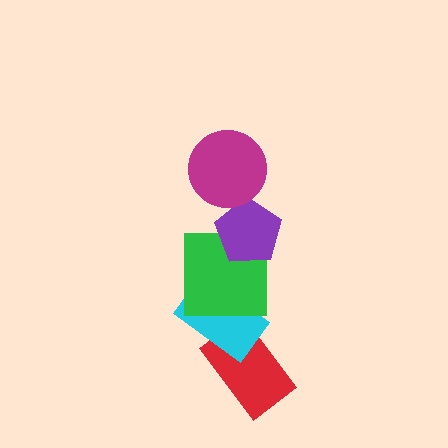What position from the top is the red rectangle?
The red rectangle is 5th from the top.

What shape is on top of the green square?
The purple pentagon is on top of the green square.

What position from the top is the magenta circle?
The magenta circle is 1st from the top.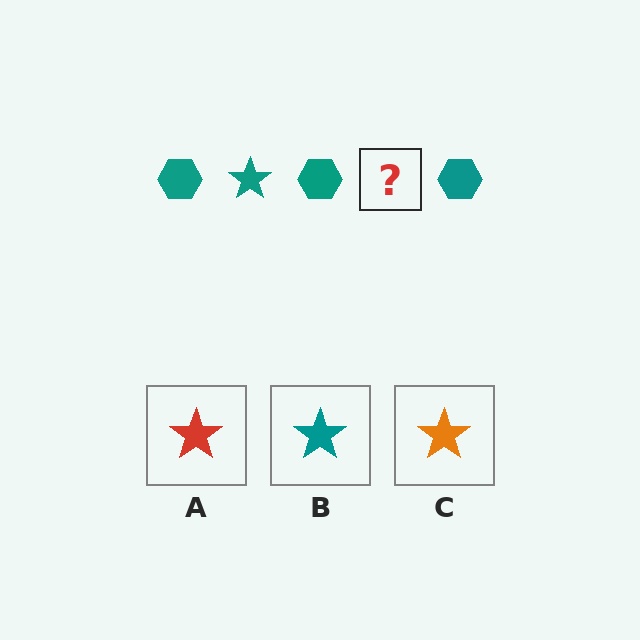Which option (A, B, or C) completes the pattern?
B.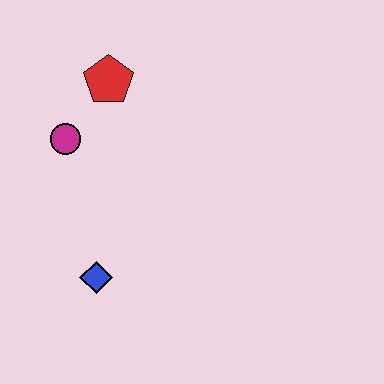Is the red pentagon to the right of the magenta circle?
Yes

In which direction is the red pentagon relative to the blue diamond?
The red pentagon is above the blue diamond.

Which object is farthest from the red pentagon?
The blue diamond is farthest from the red pentagon.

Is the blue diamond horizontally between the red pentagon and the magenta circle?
Yes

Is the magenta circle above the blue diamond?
Yes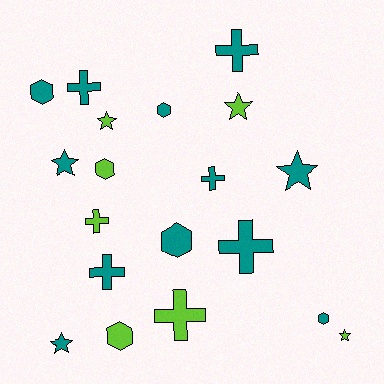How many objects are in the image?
There are 19 objects.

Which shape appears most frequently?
Cross, with 7 objects.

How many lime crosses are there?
There are 2 lime crosses.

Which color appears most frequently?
Teal, with 12 objects.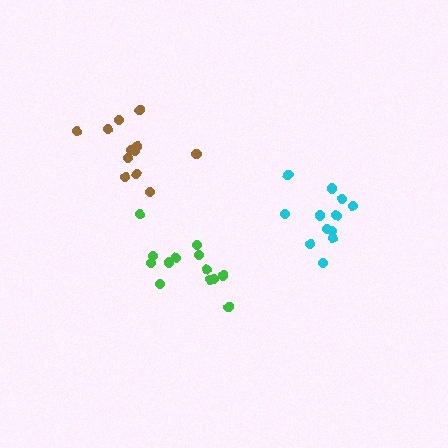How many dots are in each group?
Group 1: 12 dots, Group 2: 13 dots, Group 3: 12 dots (37 total).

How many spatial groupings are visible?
There are 3 spatial groupings.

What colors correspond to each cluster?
The clusters are colored: brown, green, cyan.